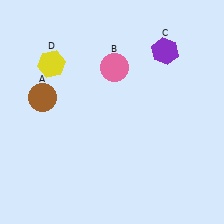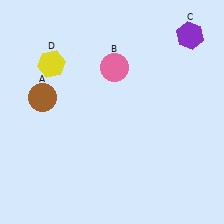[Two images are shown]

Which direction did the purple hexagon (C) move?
The purple hexagon (C) moved right.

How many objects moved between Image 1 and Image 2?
1 object moved between the two images.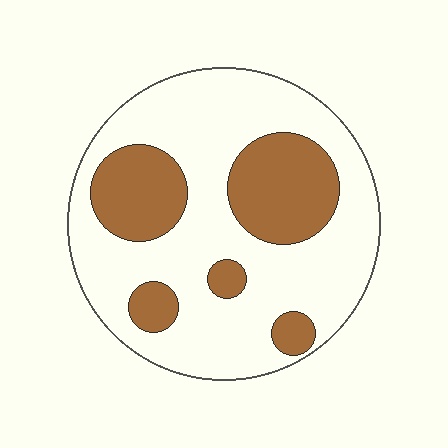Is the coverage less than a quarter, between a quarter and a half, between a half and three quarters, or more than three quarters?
Between a quarter and a half.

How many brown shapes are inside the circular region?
5.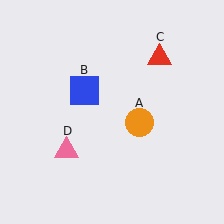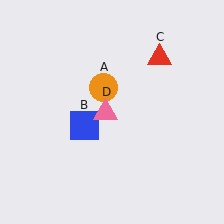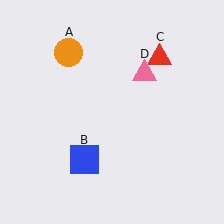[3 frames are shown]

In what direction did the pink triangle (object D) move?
The pink triangle (object D) moved up and to the right.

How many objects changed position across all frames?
3 objects changed position: orange circle (object A), blue square (object B), pink triangle (object D).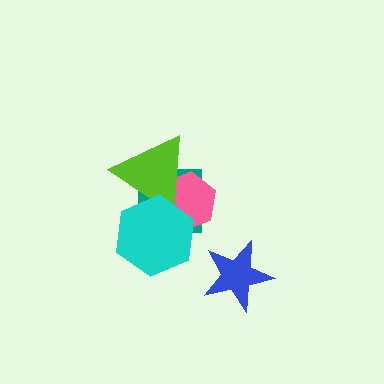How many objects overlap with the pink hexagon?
3 objects overlap with the pink hexagon.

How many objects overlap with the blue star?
0 objects overlap with the blue star.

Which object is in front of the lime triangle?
The cyan hexagon is in front of the lime triangle.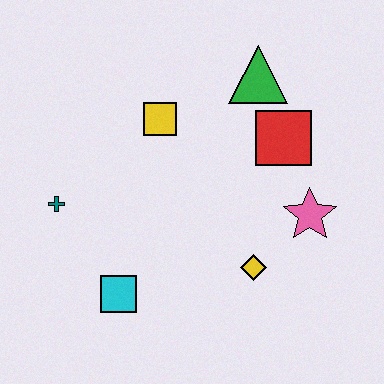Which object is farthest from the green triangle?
The cyan square is farthest from the green triangle.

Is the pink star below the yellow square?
Yes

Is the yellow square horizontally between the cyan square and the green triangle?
Yes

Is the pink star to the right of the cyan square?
Yes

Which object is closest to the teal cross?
The cyan square is closest to the teal cross.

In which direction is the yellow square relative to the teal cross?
The yellow square is to the right of the teal cross.